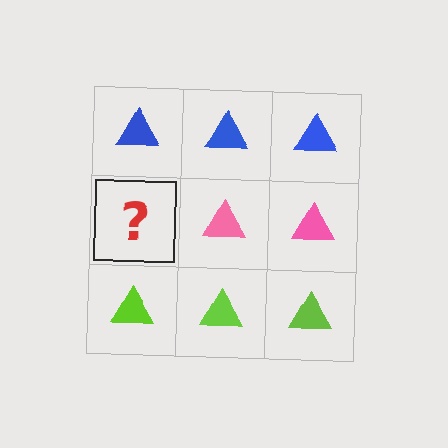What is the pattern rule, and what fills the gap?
The rule is that each row has a consistent color. The gap should be filled with a pink triangle.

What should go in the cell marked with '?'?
The missing cell should contain a pink triangle.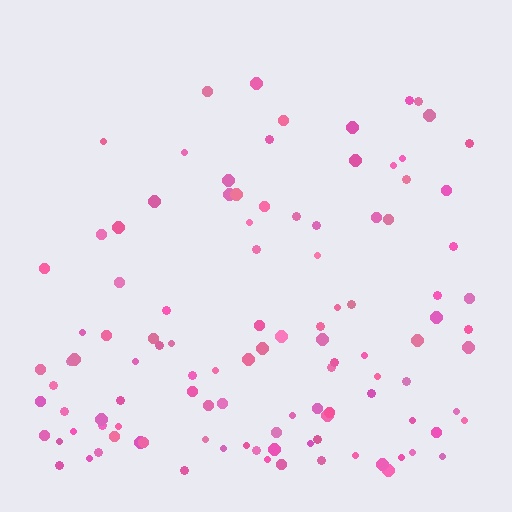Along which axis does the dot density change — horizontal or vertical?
Vertical.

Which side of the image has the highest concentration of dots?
The bottom.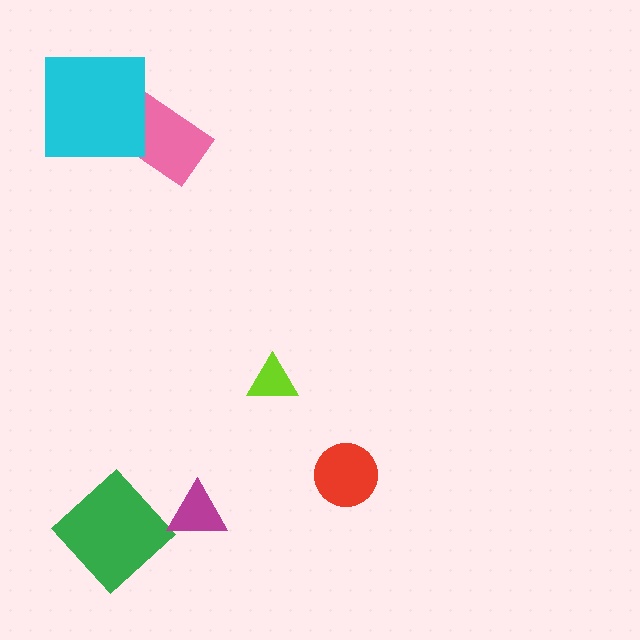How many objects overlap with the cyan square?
1 object overlaps with the cyan square.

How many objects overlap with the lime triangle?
0 objects overlap with the lime triangle.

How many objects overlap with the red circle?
0 objects overlap with the red circle.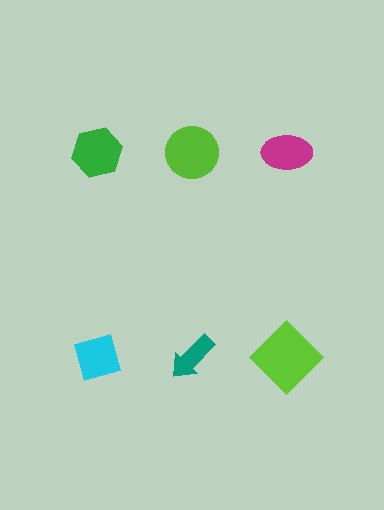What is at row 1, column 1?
A green hexagon.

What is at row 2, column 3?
A lime diamond.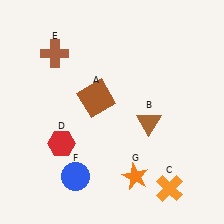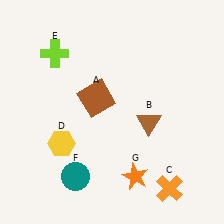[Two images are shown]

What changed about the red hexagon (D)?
In Image 1, D is red. In Image 2, it changed to yellow.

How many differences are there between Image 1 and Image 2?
There are 3 differences between the two images.